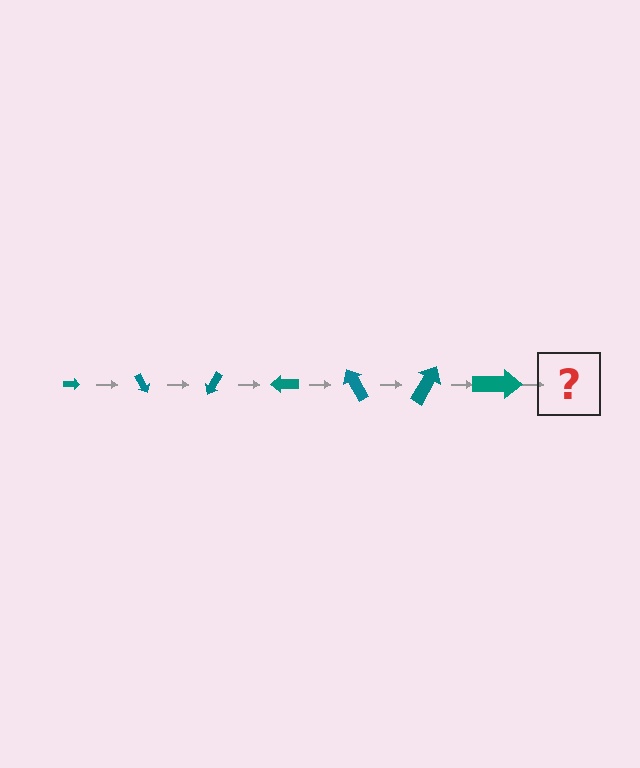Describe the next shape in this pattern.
It should be an arrow, larger than the previous one and rotated 420 degrees from the start.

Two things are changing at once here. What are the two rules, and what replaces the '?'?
The two rules are that the arrow grows larger each step and it rotates 60 degrees each step. The '?' should be an arrow, larger than the previous one and rotated 420 degrees from the start.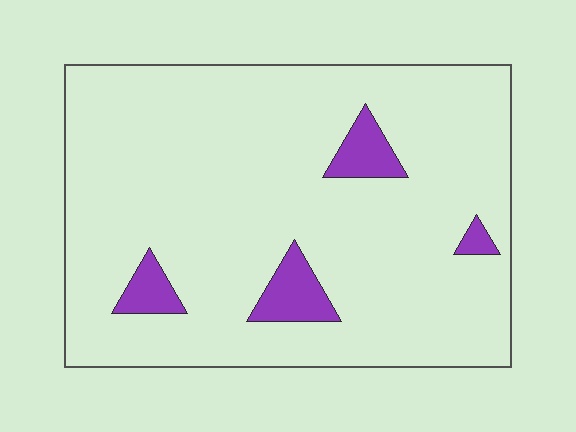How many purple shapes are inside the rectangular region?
4.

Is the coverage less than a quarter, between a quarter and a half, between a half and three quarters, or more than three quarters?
Less than a quarter.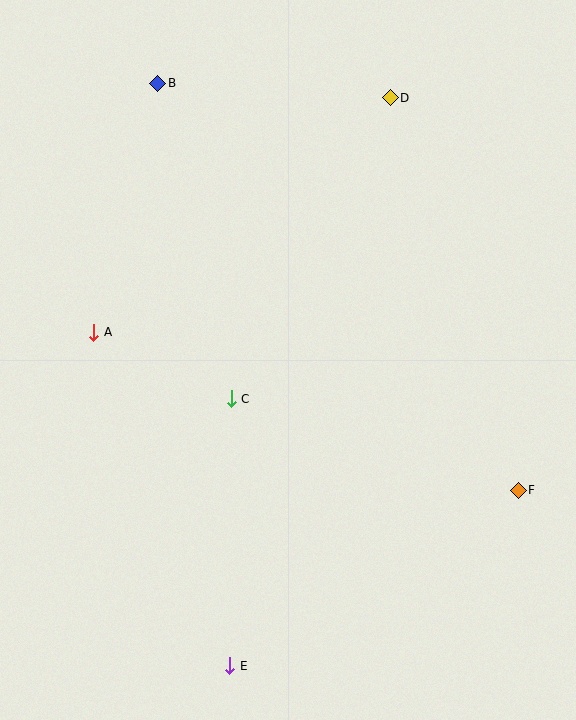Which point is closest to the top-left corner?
Point B is closest to the top-left corner.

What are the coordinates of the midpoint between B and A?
The midpoint between B and A is at (126, 208).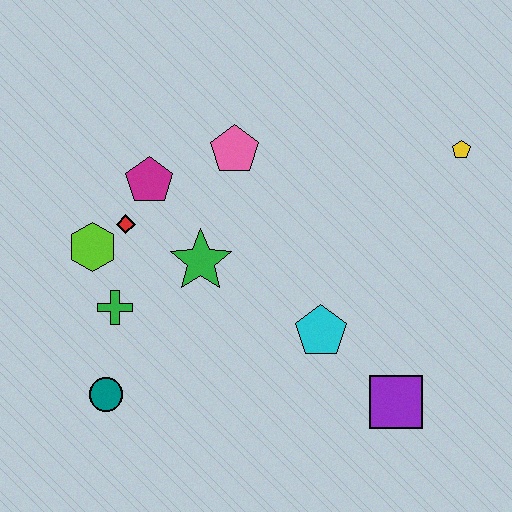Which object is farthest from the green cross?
The yellow pentagon is farthest from the green cross.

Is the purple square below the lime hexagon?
Yes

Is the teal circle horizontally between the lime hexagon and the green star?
Yes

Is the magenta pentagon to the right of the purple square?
No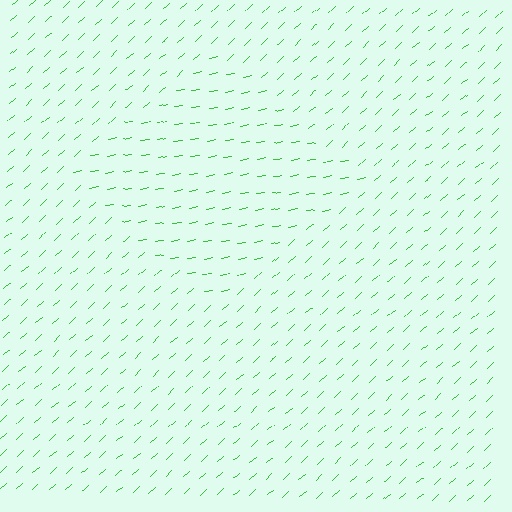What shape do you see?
I see a diamond.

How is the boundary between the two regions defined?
The boundary is defined purely by a change in line orientation (approximately 31 degrees difference). All lines are the same color and thickness.